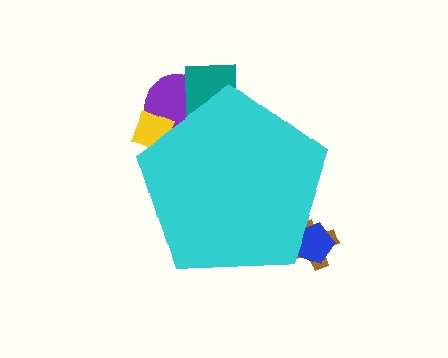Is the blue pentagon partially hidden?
Yes, the blue pentagon is partially hidden behind the cyan pentagon.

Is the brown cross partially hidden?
Yes, the brown cross is partially hidden behind the cyan pentagon.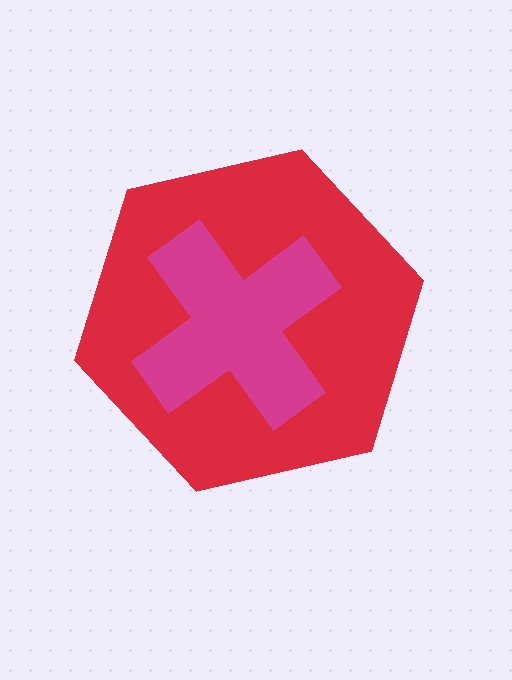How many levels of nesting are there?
2.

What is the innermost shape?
The magenta cross.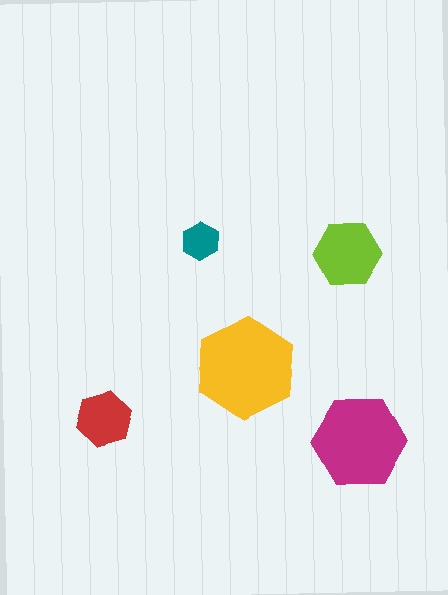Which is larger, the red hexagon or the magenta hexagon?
The magenta one.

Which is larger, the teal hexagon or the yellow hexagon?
The yellow one.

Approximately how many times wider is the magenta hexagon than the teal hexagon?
About 2.5 times wider.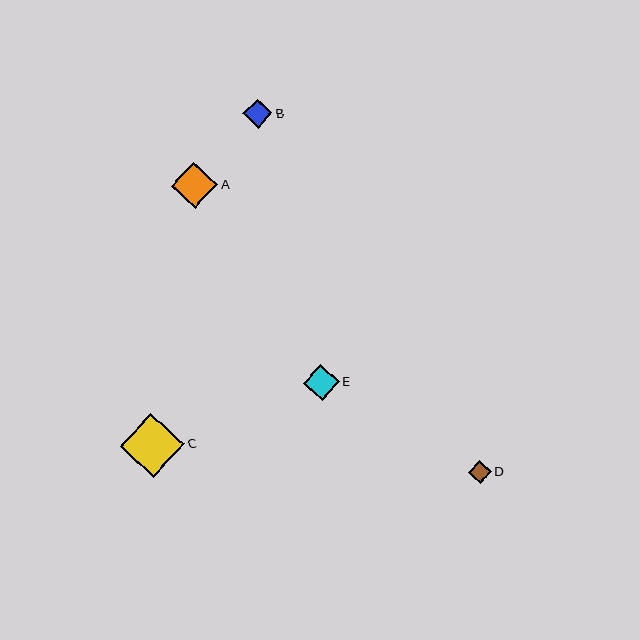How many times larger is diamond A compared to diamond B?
Diamond A is approximately 1.6 times the size of diamond B.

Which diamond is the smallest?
Diamond D is the smallest with a size of approximately 23 pixels.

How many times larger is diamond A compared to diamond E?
Diamond A is approximately 1.3 times the size of diamond E.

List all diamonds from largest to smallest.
From largest to smallest: C, A, E, B, D.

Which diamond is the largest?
Diamond C is the largest with a size of approximately 64 pixels.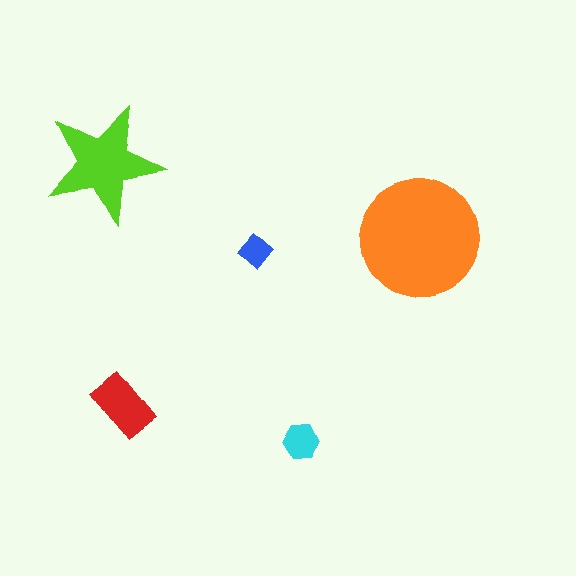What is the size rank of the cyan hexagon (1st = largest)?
4th.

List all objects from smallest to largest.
The blue diamond, the cyan hexagon, the red rectangle, the lime star, the orange circle.